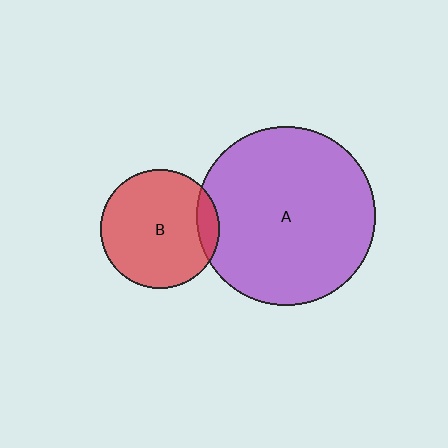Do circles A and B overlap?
Yes.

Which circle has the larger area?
Circle A (purple).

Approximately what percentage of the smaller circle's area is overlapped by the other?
Approximately 10%.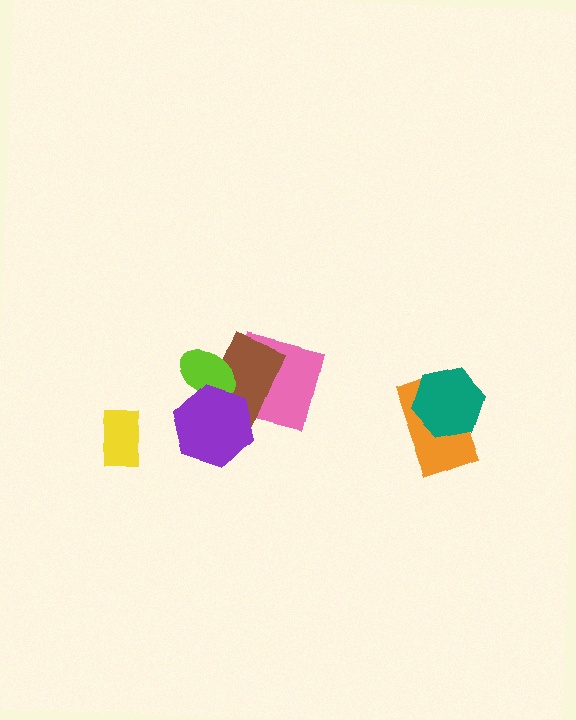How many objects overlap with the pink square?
1 object overlaps with the pink square.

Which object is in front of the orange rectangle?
The teal hexagon is in front of the orange rectangle.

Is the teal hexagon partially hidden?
No, no other shape covers it.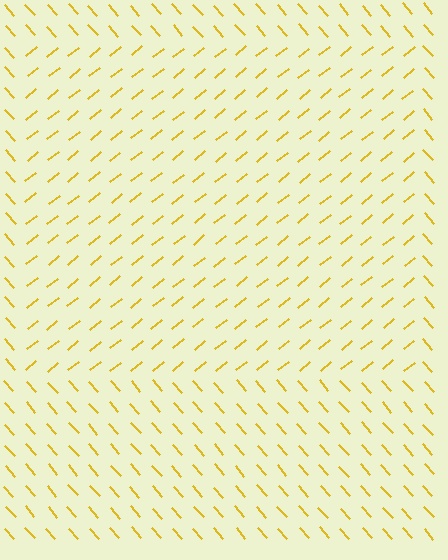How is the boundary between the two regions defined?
The boundary is defined purely by a change in line orientation (approximately 88 degrees difference). All lines are the same color and thickness.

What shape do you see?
I see a rectangle.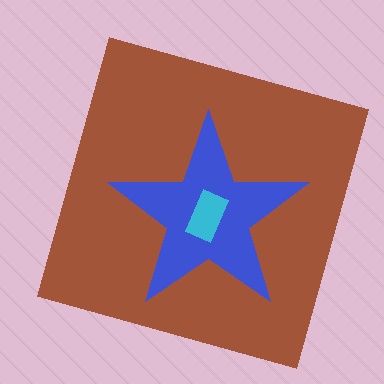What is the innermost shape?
The cyan rectangle.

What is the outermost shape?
The brown square.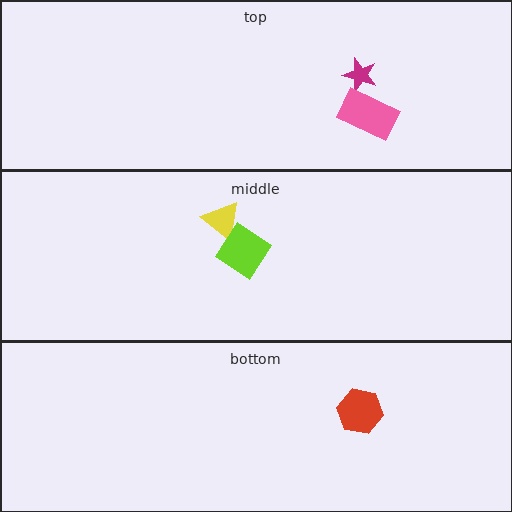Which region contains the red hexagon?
The bottom region.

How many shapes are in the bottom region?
1.